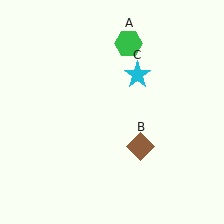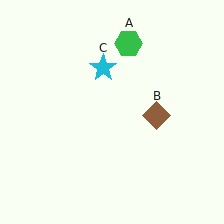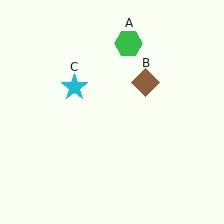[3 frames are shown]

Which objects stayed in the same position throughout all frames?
Green hexagon (object A) remained stationary.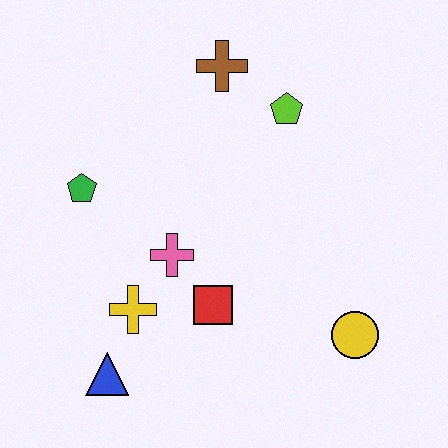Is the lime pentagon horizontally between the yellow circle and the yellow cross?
Yes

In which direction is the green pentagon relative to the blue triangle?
The green pentagon is above the blue triangle.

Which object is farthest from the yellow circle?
The green pentagon is farthest from the yellow circle.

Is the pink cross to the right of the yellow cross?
Yes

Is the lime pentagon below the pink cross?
No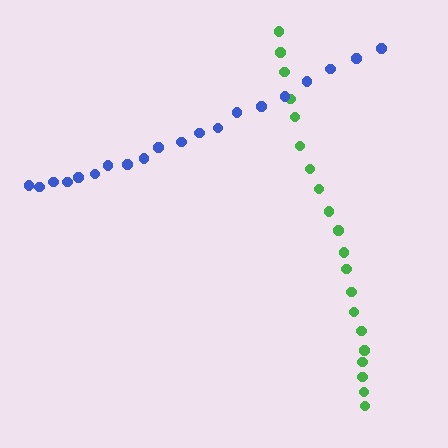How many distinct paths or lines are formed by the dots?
There are 2 distinct paths.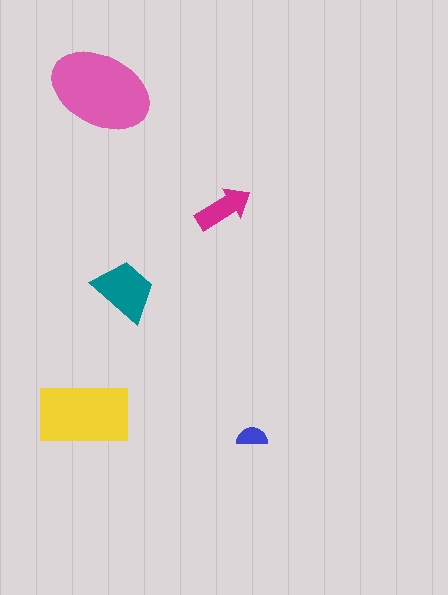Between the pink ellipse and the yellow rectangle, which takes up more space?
The pink ellipse.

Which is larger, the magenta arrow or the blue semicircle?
The magenta arrow.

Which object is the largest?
The pink ellipse.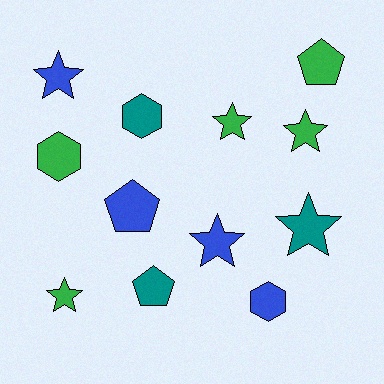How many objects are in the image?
There are 12 objects.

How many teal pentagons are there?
There is 1 teal pentagon.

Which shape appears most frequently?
Star, with 6 objects.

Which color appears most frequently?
Green, with 5 objects.